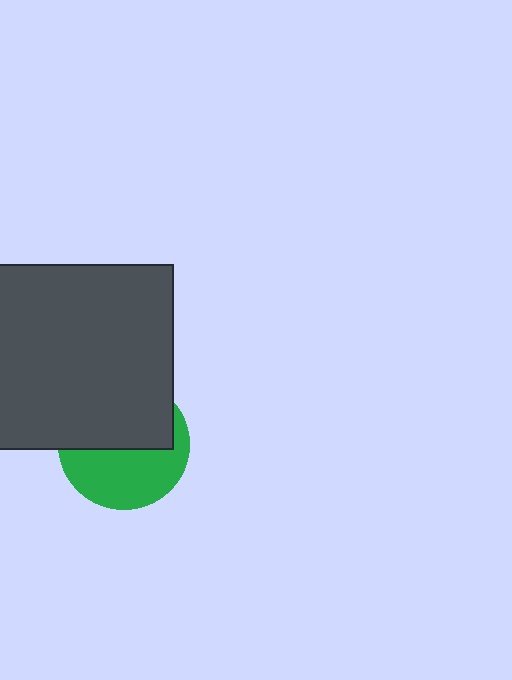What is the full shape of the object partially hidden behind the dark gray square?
The partially hidden object is a green circle.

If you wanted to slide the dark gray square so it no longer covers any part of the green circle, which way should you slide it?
Slide it up — that is the most direct way to separate the two shapes.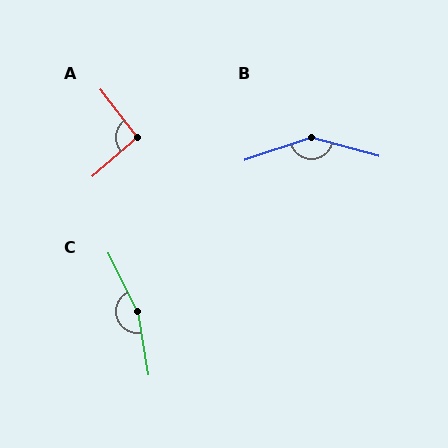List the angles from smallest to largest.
A (94°), B (146°), C (163°).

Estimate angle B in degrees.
Approximately 146 degrees.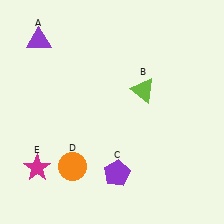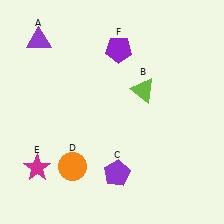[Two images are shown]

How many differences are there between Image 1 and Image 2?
There is 1 difference between the two images.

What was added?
A purple pentagon (F) was added in Image 2.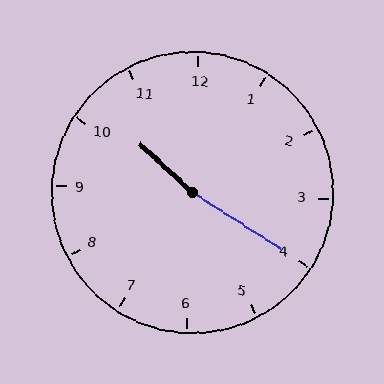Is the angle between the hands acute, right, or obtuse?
It is obtuse.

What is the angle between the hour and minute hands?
Approximately 170 degrees.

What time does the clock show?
10:20.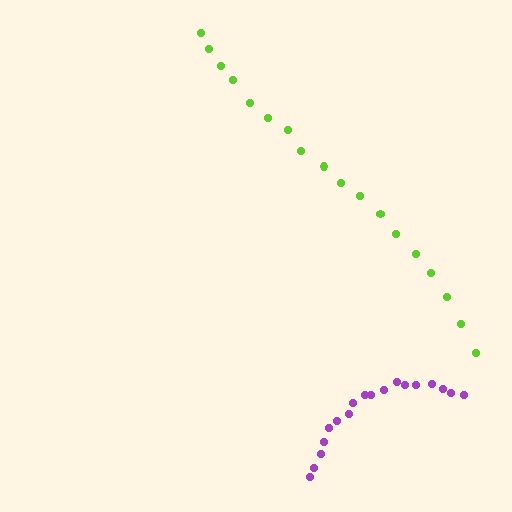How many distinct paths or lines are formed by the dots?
There are 2 distinct paths.